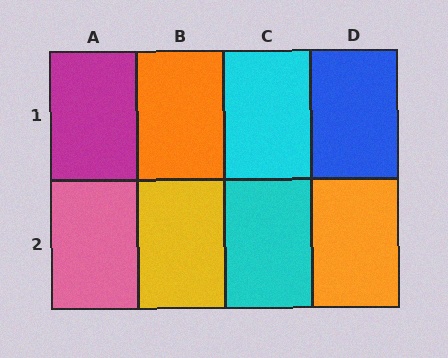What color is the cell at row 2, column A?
Pink.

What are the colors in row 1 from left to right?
Magenta, orange, cyan, blue.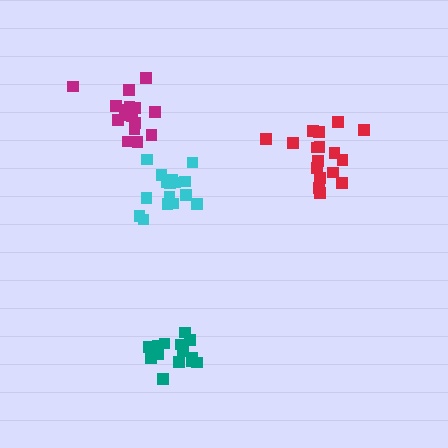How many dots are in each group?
Group 1: 17 dots, Group 2: 14 dots, Group 3: 16 dots, Group 4: 18 dots (65 total).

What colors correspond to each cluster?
The clusters are colored: red, teal, magenta, cyan.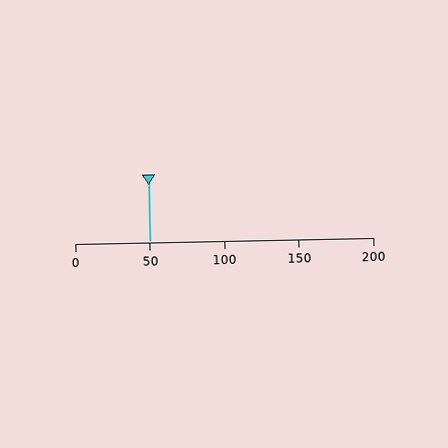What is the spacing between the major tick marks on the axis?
The major ticks are spaced 50 apart.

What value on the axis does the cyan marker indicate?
The marker indicates approximately 50.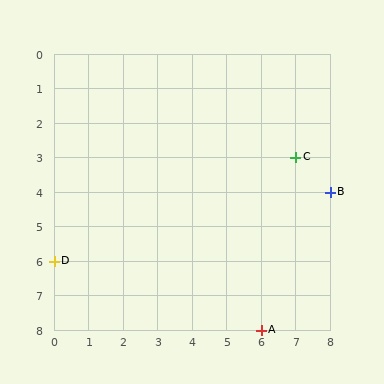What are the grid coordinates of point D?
Point D is at grid coordinates (0, 6).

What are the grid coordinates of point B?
Point B is at grid coordinates (8, 4).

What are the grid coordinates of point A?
Point A is at grid coordinates (6, 8).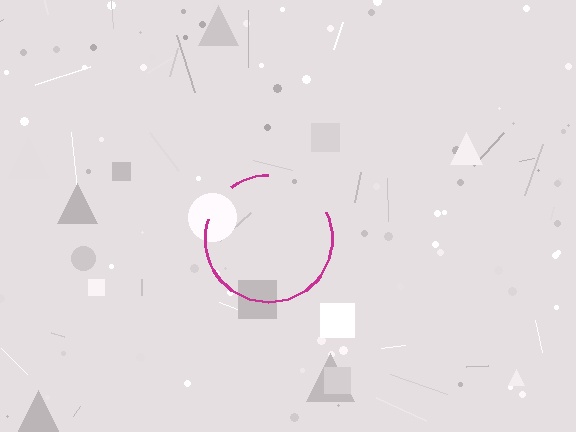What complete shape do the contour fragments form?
The contour fragments form a circle.